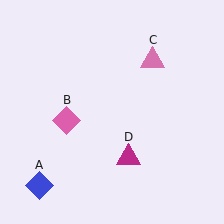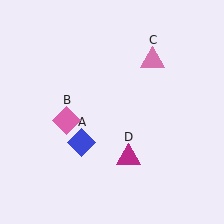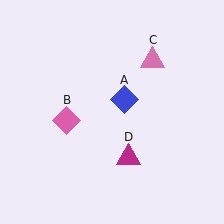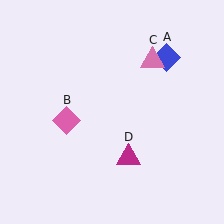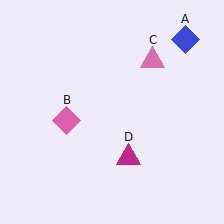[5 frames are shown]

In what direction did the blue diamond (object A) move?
The blue diamond (object A) moved up and to the right.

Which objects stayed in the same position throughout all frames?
Pink diamond (object B) and pink triangle (object C) and magenta triangle (object D) remained stationary.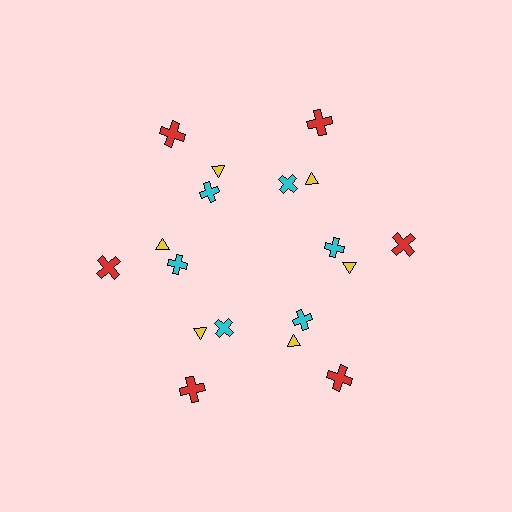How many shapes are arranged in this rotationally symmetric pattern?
There are 18 shapes, arranged in 6 groups of 3.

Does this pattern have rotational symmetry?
Yes, this pattern has 6-fold rotational symmetry. It looks the same after rotating 60 degrees around the center.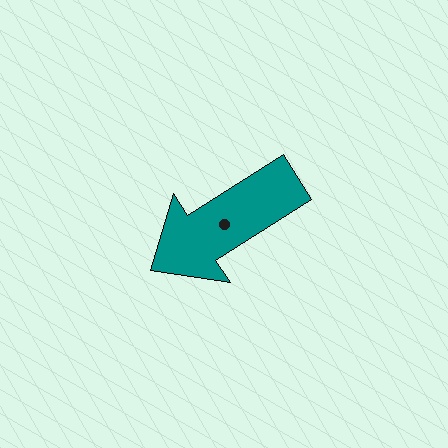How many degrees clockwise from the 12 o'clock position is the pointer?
Approximately 238 degrees.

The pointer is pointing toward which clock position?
Roughly 8 o'clock.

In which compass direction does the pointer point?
Southwest.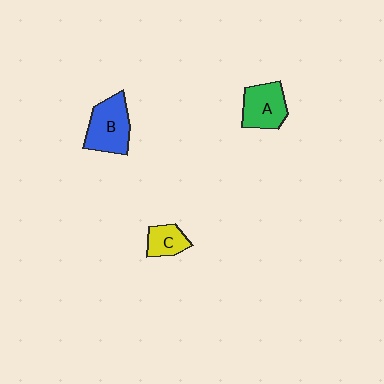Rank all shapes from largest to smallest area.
From largest to smallest: B (blue), A (green), C (yellow).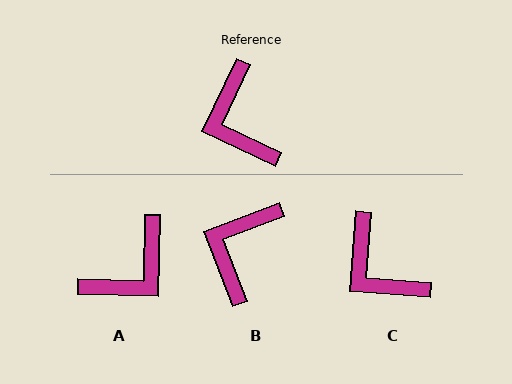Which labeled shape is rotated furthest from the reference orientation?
A, about 114 degrees away.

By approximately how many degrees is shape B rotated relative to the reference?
Approximately 44 degrees clockwise.